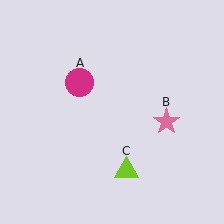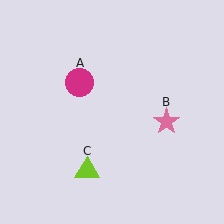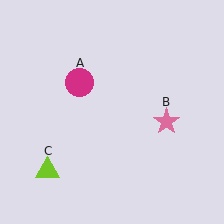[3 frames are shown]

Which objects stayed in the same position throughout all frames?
Magenta circle (object A) and pink star (object B) remained stationary.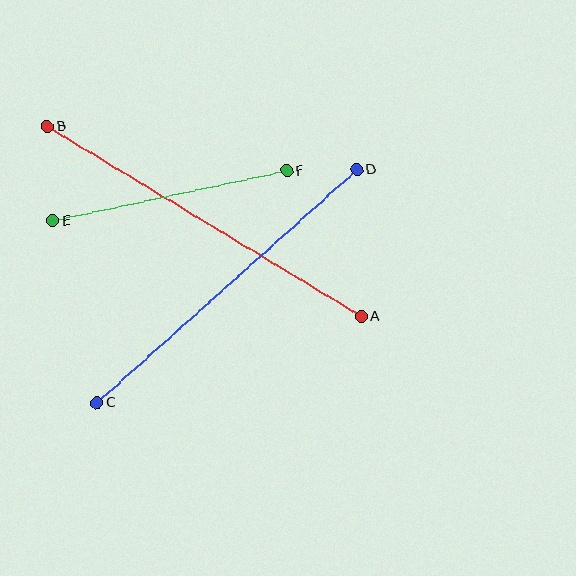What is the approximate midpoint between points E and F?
The midpoint is at approximately (170, 196) pixels.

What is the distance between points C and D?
The distance is approximately 349 pixels.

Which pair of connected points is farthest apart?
Points A and B are farthest apart.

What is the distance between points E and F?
The distance is approximately 239 pixels.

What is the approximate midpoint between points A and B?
The midpoint is at approximately (204, 221) pixels.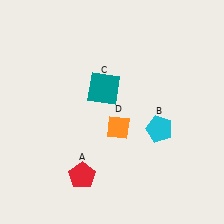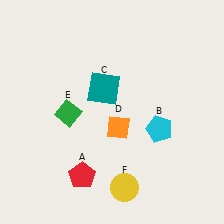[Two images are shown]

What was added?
A green diamond (E), a yellow circle (F) were added in Image 2.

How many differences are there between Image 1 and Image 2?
There are 2 differences between the two images.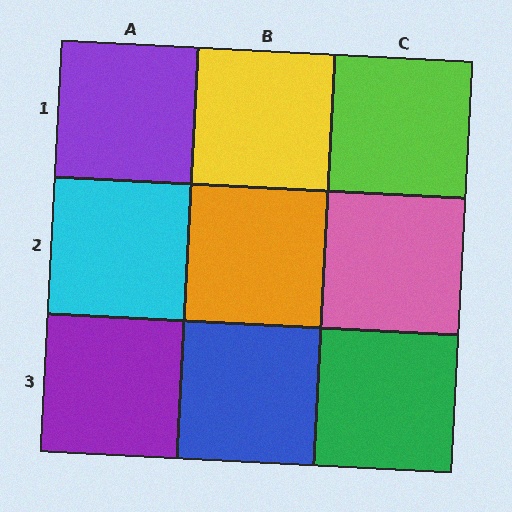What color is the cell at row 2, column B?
Orange.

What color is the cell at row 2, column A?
Cyan.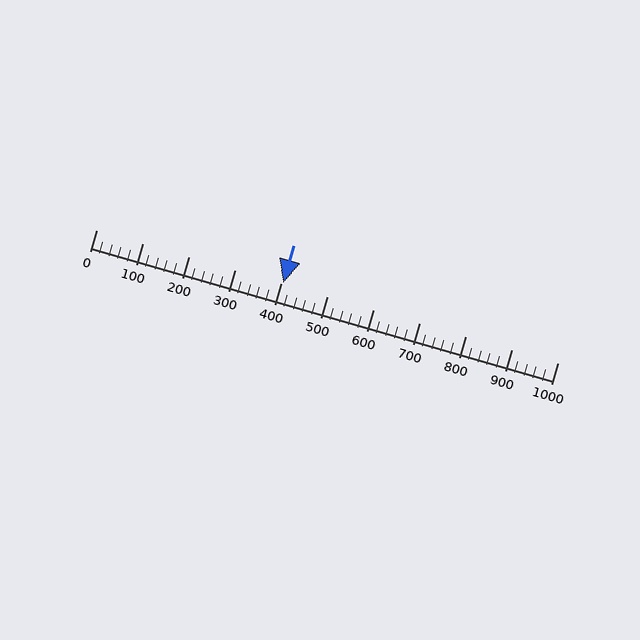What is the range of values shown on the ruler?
The ruler shows values from 0 to 1000.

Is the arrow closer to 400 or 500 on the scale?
The arrow is closer to 400.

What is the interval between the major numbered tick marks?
The major tick marks are spaced 100 units apart.